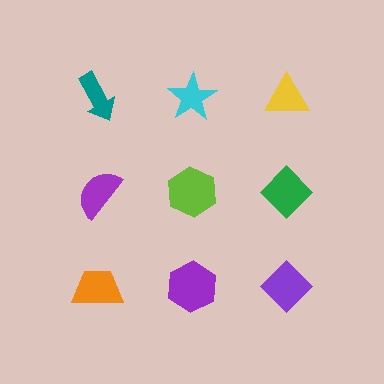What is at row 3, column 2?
A purple hexagon.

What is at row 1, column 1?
A teal arrow.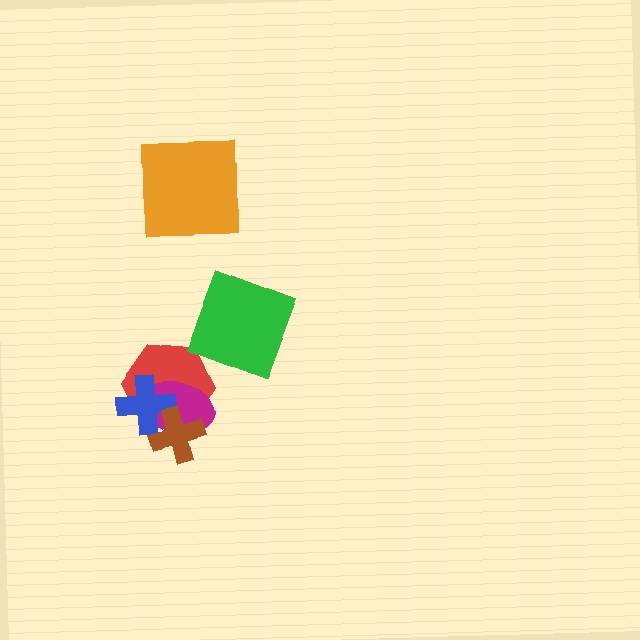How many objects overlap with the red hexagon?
3 objects overlap with the red hexagon.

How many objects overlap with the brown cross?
3 objects overlap with the brown cross.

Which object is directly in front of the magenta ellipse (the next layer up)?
The blue cross is directly in front of the magenta ellipse.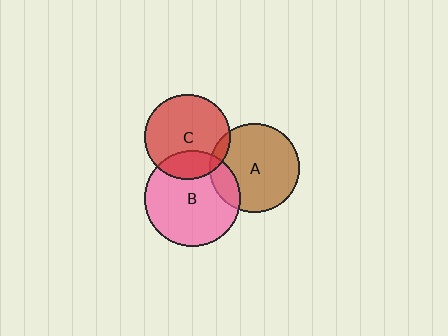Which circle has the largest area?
Circle B (pink).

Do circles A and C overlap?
Yes.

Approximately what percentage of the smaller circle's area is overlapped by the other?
Approximately 10%.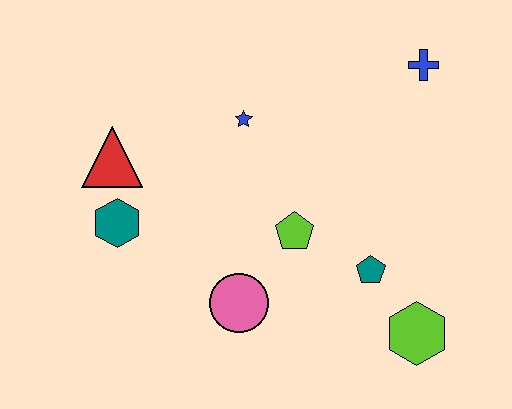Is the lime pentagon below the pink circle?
No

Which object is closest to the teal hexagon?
The red triangle is closest to the teal hexagon.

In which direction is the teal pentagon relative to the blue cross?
The teal pentagon is below the blue cross.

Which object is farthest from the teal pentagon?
The red triangle is farthest from the teal pentagon.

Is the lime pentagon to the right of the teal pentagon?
No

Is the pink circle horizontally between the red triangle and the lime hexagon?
Yes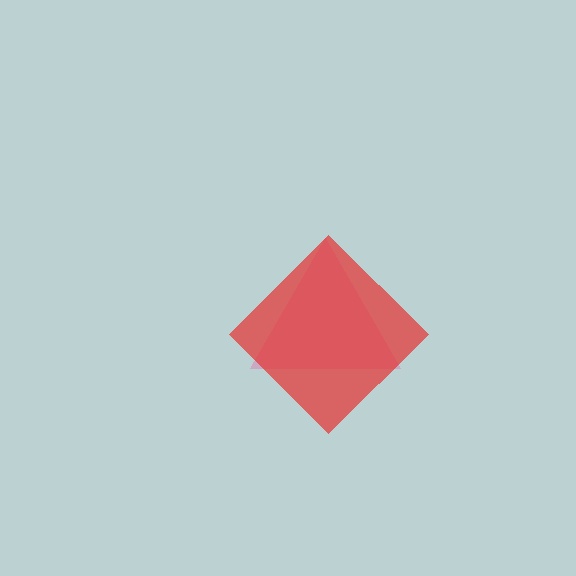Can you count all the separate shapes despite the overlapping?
Yes, there are 2 separate shapes.